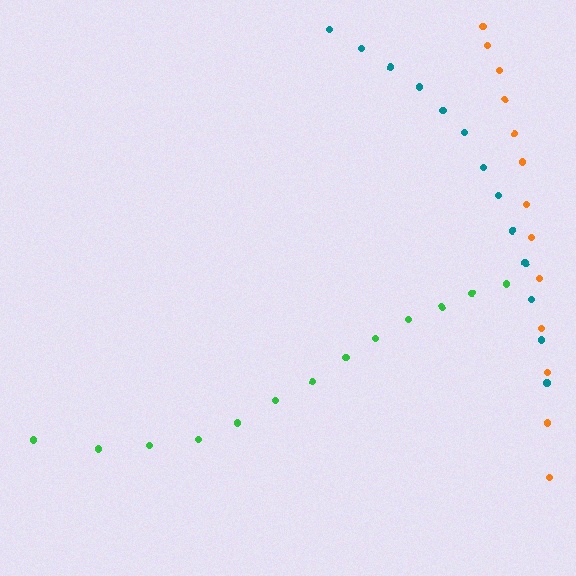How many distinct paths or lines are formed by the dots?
There are 3 distinct paths.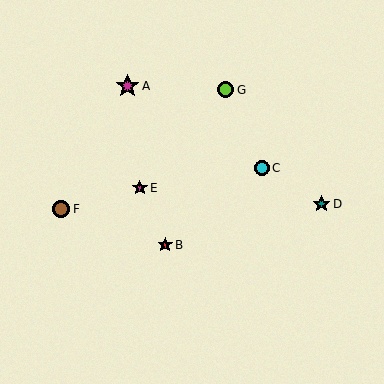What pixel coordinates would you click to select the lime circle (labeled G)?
Click at (226, 90) to select the lime circle G.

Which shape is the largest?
The magenta star (labeled A) is the largest.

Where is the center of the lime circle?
The center of the lime circle is at (226, 90).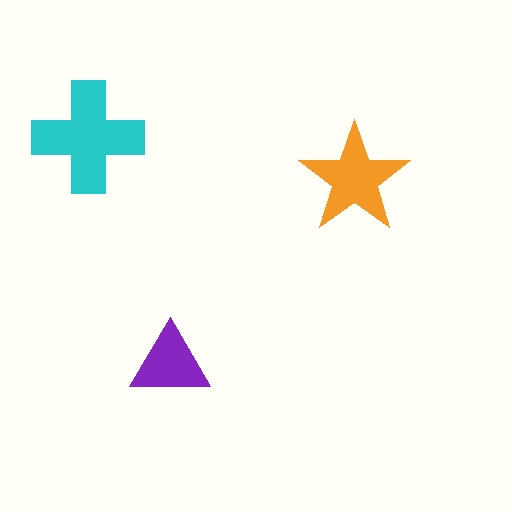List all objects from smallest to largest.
The purple triangle, the orange star, the cyan cross.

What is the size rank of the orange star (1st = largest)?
2nd.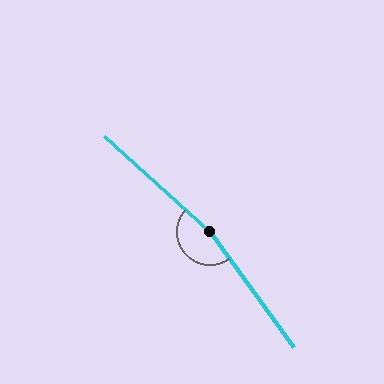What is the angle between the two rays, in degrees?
Approximately 168 degrees.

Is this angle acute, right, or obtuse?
It is obtuse.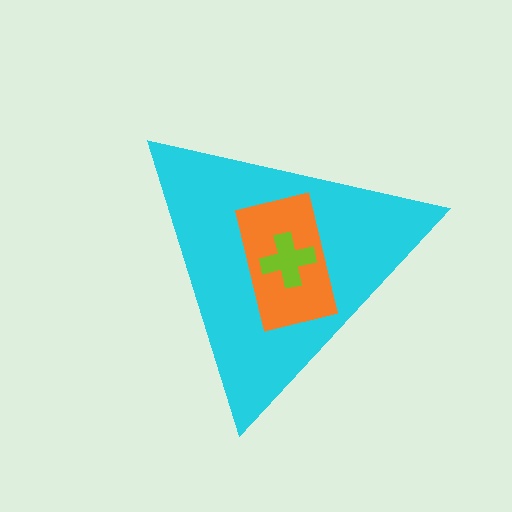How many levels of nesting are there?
3.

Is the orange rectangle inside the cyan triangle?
Yes.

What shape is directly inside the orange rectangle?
The lime cross.